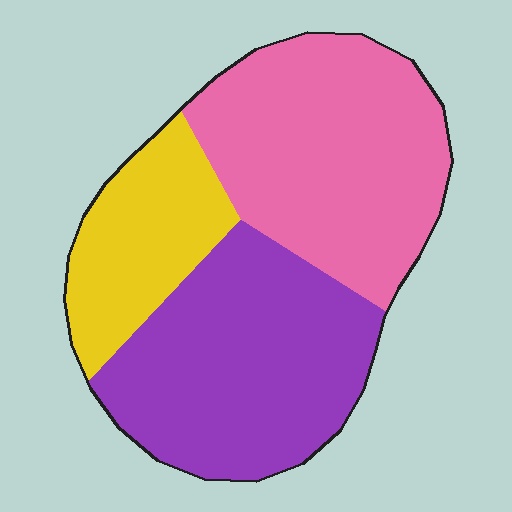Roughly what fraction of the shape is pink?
Pink covers roughly 40% of the shape.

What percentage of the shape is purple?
Purple covers 40% of the shape.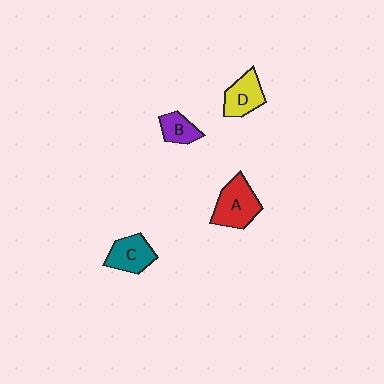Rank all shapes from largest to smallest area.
From largest to smallest: A (red), C (teal), D (yellow), B (purple).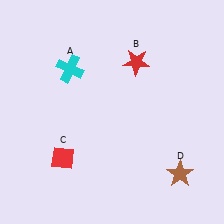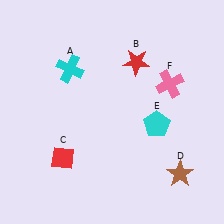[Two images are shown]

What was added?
A cyan pentagon (E), a pink cross (F) were added in Image 2.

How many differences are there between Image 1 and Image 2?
There are 2 differences between the two images.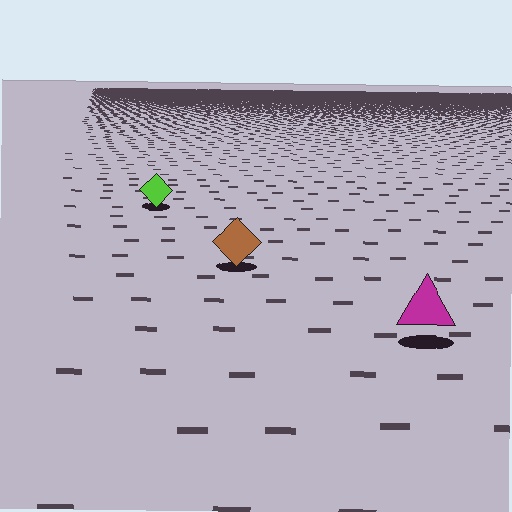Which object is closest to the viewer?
The magenta triangle is closest. The texture marks near it are larger and more spread out.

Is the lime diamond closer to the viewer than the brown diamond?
No. The brown diamond is closer — you can tell from the texture gradient: the ground texture is coarser near it.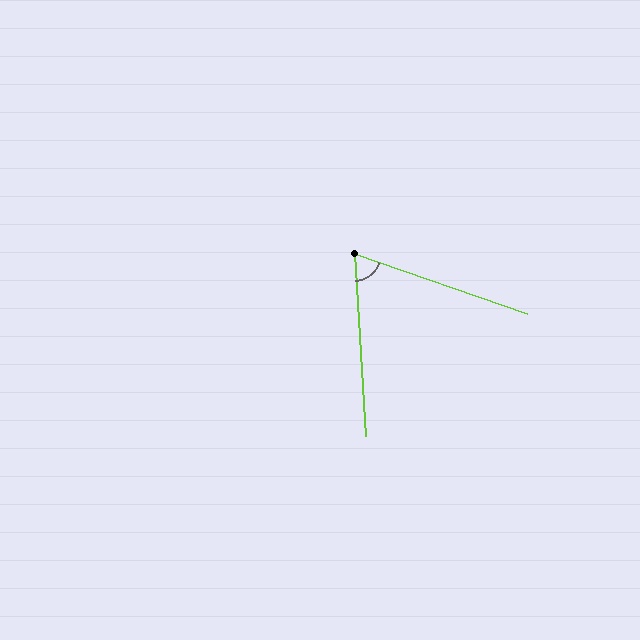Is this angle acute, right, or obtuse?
It is acute.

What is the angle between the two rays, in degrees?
Approximately 67 degrees.